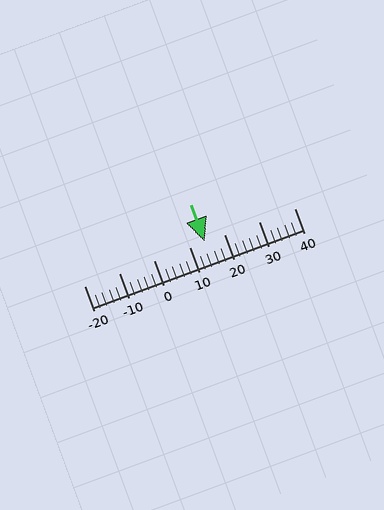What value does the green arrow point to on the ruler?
The green arrow points to approximately 14.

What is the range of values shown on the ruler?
The ruler shows values from -20 to 40.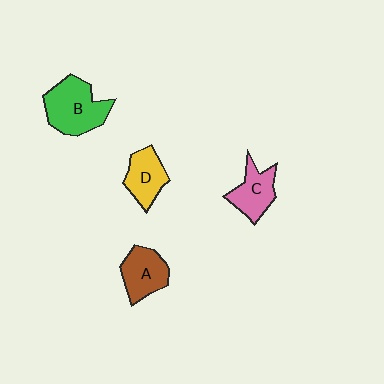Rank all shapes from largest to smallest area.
From largest to smallest: B (green), A (brown), C (pink), D (yellow).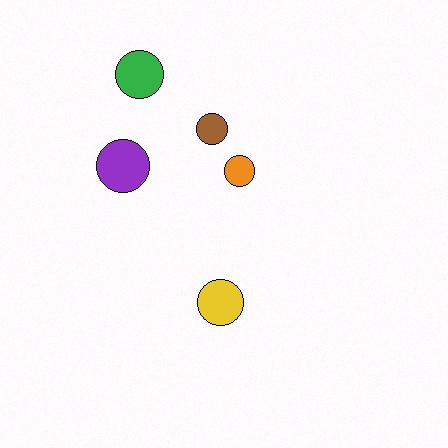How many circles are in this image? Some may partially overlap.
There are 5 circles.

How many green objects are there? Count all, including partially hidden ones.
There is 1 green object.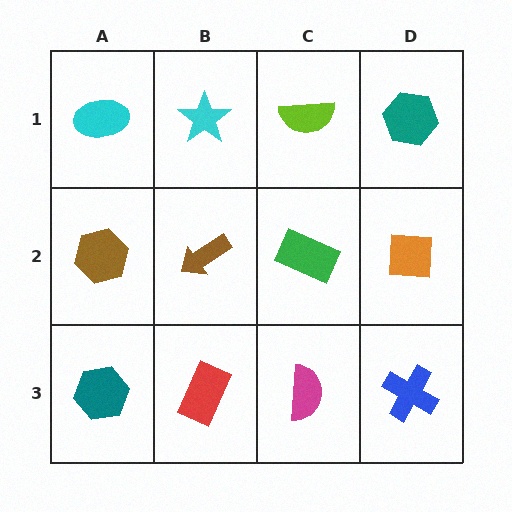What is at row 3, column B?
A red rectangle.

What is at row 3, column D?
A blue cross.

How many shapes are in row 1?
4 shapes.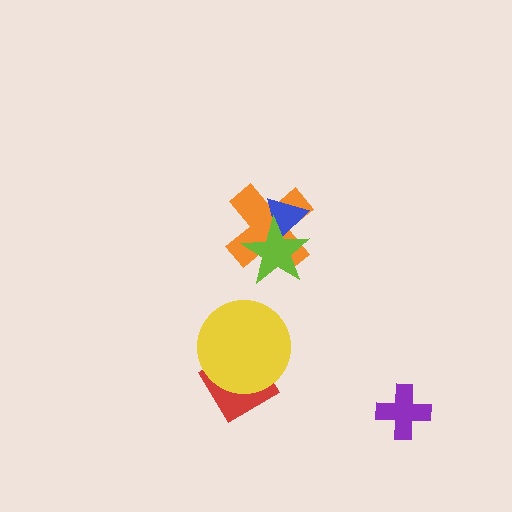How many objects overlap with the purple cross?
0 objects overlap with the purple cross.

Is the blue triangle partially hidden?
Yes, it is partially covered by another shape.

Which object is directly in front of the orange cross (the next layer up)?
The blue triangle is directly in front of the orange cross.